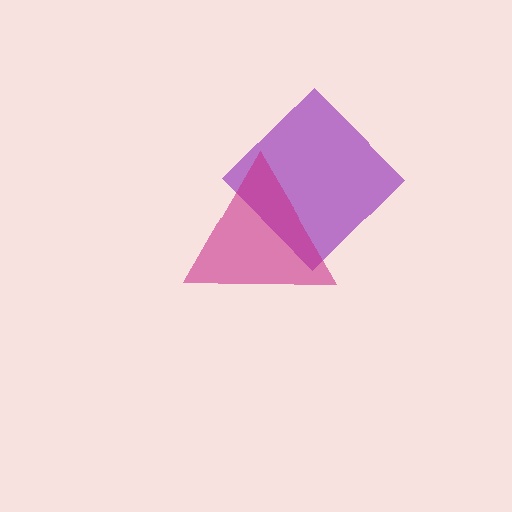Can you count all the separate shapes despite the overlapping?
Yes, there are 2 separate shapes.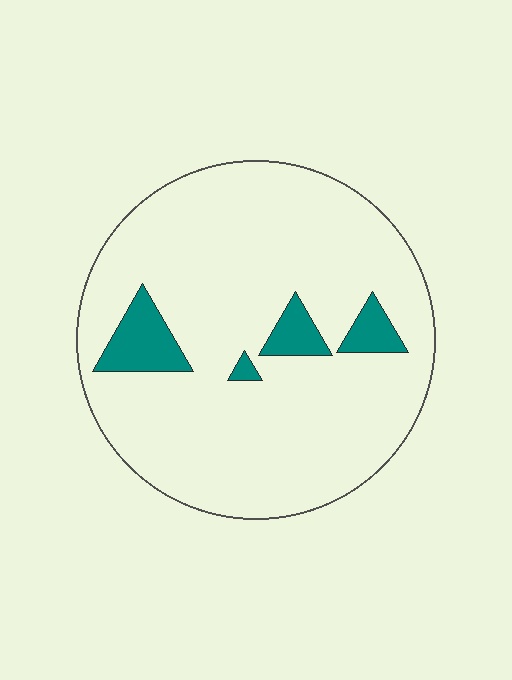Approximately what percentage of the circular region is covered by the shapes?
Approximately 10%.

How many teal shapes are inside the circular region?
4.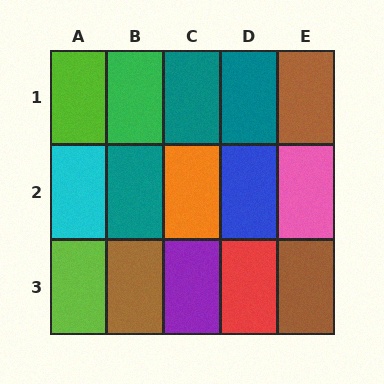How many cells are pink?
1 cell is pink.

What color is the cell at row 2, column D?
Blue.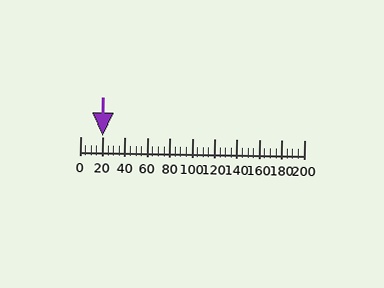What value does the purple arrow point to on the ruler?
The purple arrow points to approximately 20.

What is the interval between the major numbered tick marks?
The major tick marks are spaced 20 units apart.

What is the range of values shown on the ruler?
The ruler shows values from 0 to 200.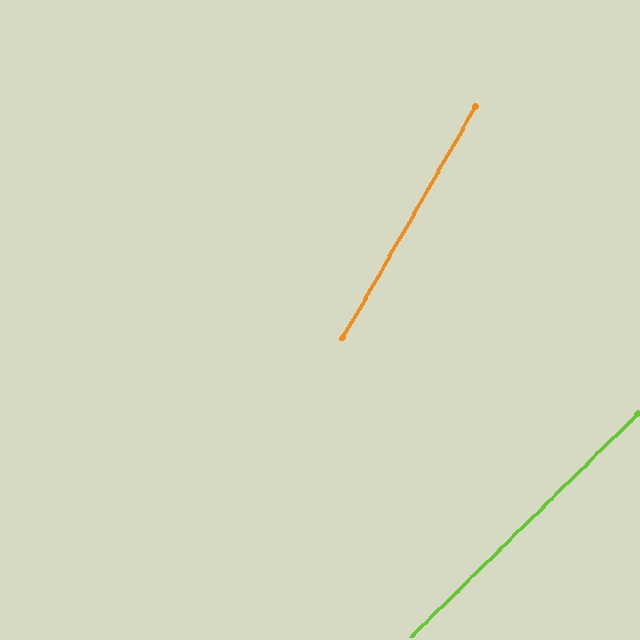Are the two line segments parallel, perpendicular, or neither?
Neither parallel nor perpendicular — they differ by about 16°.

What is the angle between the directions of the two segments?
Approximately 16 degrees.